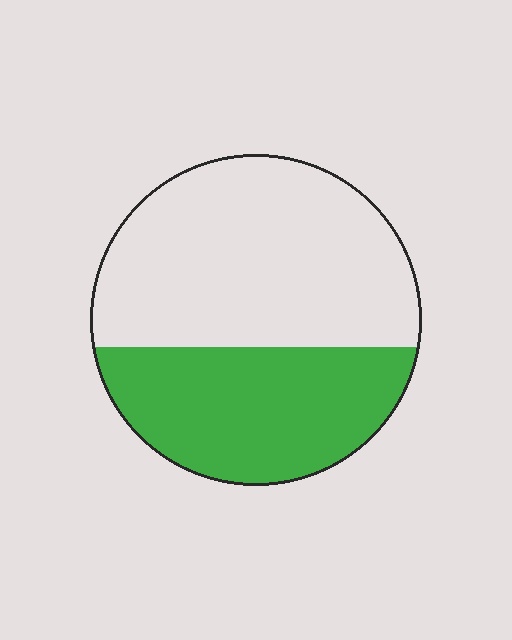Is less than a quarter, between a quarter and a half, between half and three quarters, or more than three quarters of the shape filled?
Between a quarter and a half.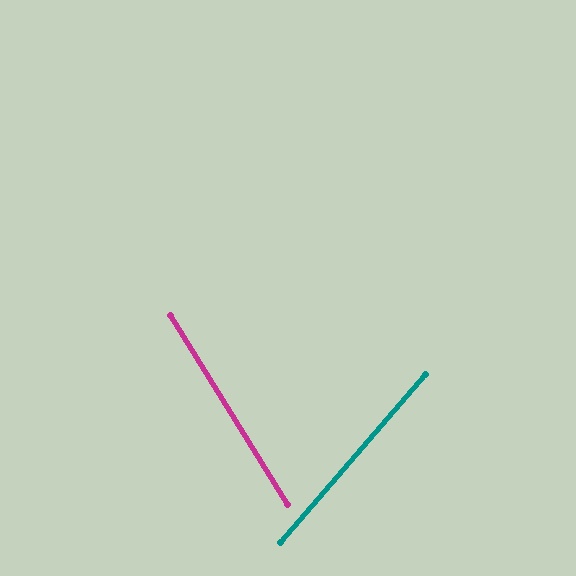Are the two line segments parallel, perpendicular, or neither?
Neither parallel nor perpendicular — they differ by about 73°.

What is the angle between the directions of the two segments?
Approximately 73 degrees.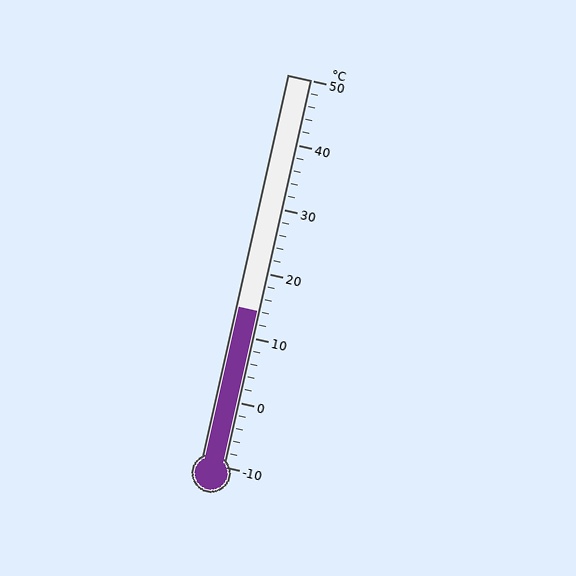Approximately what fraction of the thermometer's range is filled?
The thermometer is filled to approximately 40% of its range.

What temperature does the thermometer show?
The thermometer shows approximately 14°C.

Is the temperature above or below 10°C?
The temperature is above 10°C.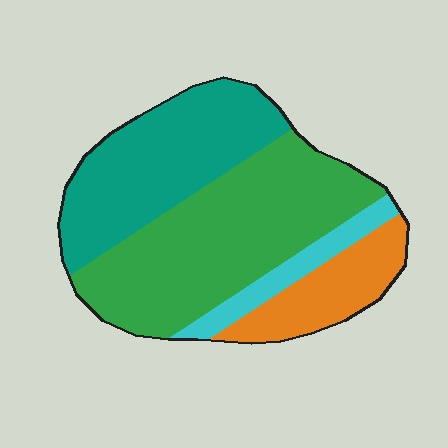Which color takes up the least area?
Cyan, at roughly 10%.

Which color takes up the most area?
Green, at roughly 45%.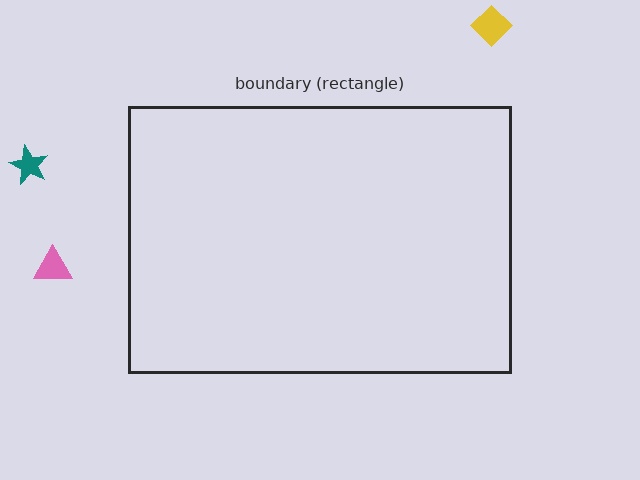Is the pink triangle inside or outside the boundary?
Outside.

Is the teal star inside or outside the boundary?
Outside.